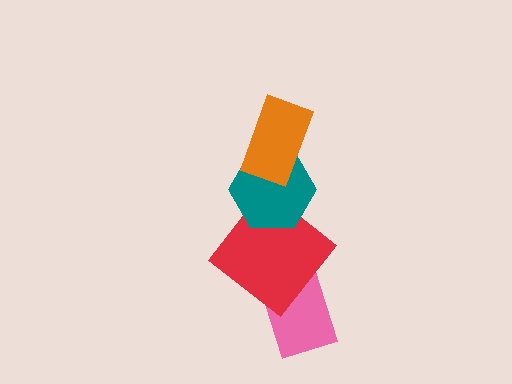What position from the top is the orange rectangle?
The orange rectangle is 1st from the top.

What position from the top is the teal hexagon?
The teal hexagon is 2nd from the top.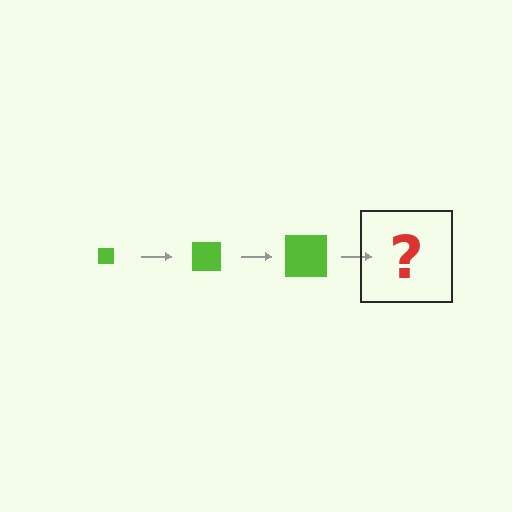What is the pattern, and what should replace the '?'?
The pattern is that the square gets progressively larger each step. The '?' should be a lime square, larger than the previous one.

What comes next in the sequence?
The next element should be a lime square, larger than the previous one.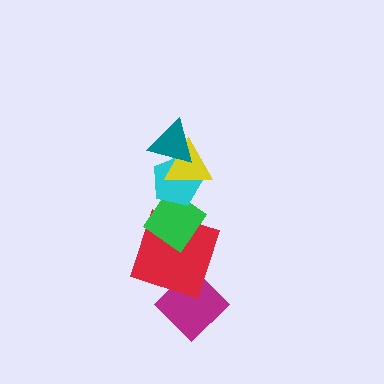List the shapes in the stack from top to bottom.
From top to bottom: the teal triangle, the yellow triangle, the cyan pentagon, the green diamond, the red square, the magenta diamond.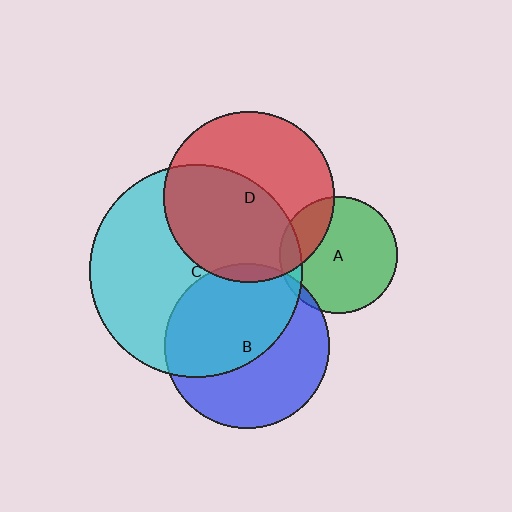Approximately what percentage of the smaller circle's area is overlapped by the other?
Approximately 5%.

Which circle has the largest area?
Circle C (cyan).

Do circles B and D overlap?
Yes.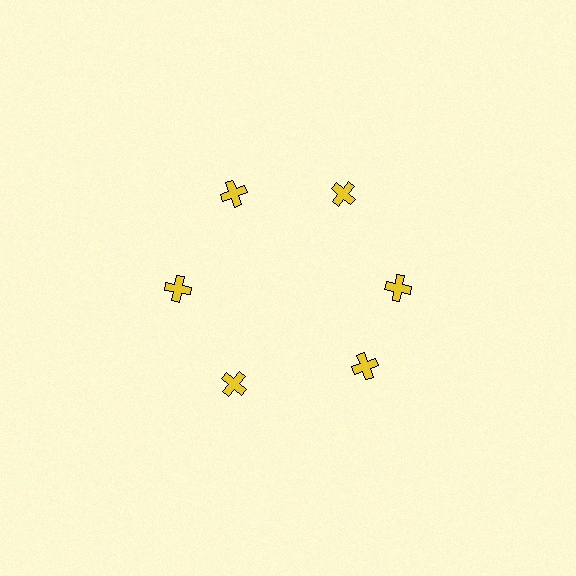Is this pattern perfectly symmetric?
No. The 6 yellow crosses are arranged in a ring, but one element near the 5 o'clock position is rotated out of alignment along the ring, breaking the 6-fold rotational symmetry.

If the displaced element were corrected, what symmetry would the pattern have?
It would have 6-fold rotational symmetry — the pattern would map onto itself every 60 degrees.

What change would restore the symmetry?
The symmetry would be restored by rotating it back into even spacing with its neighbors so that all 6 crosses sit at equal angles and equal distance from the center.